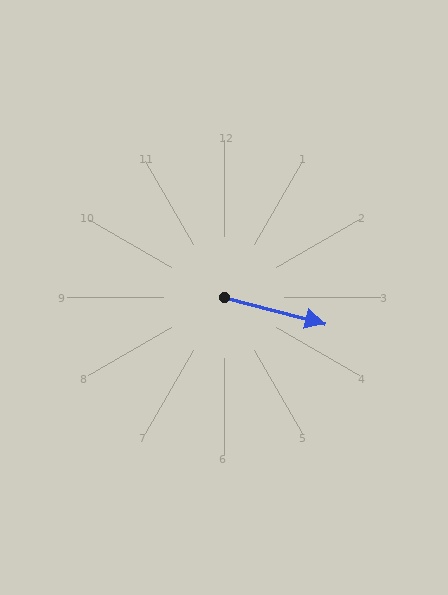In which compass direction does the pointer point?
East.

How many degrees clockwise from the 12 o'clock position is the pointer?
Approximately 104 degrees.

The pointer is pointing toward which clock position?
Roughly 3 o'clock.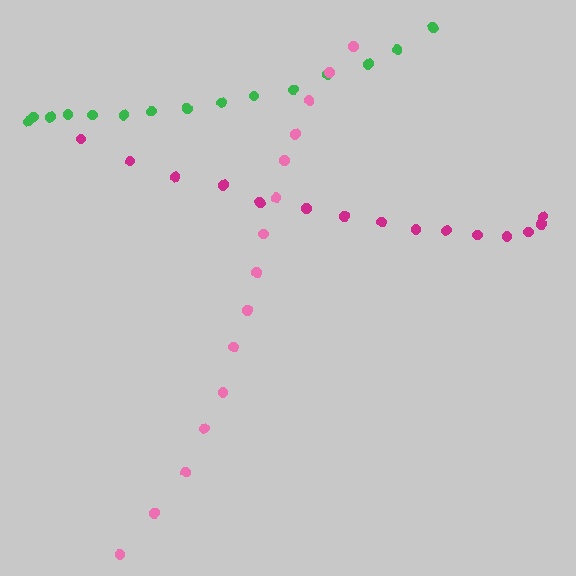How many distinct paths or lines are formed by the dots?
There are 3 distinct paths.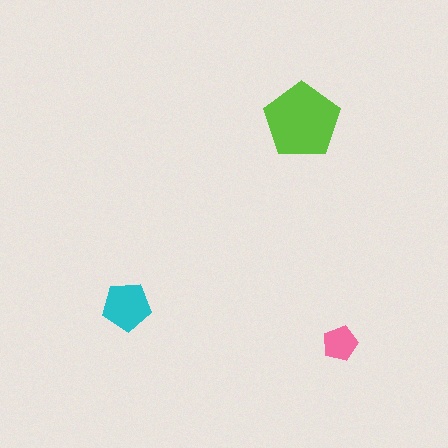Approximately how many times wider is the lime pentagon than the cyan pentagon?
About 1.5 times wider.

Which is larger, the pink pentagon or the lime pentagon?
The lime one.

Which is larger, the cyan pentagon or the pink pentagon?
The cyan one.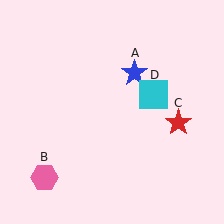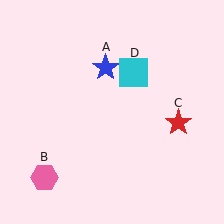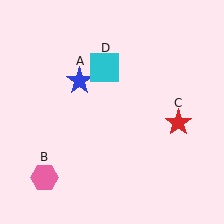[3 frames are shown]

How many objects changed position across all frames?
2 objects changed position: blue star (object A), cyan square (object D).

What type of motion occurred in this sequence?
The blue star (object A), cyan square (object D) rotated counterclockwise around the center of the scene.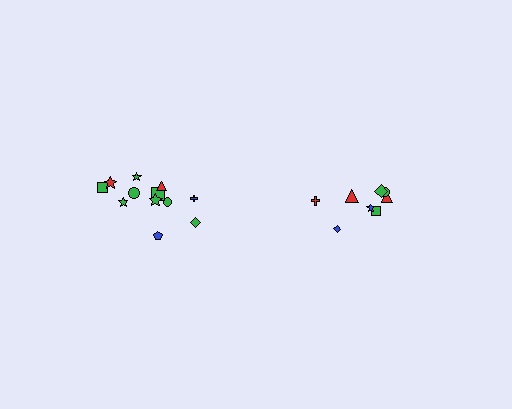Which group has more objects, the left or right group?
The left group.